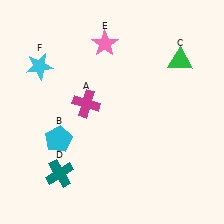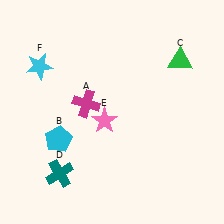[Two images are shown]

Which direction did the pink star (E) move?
The pink star (E) moved down.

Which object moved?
The pink star (E) moved down.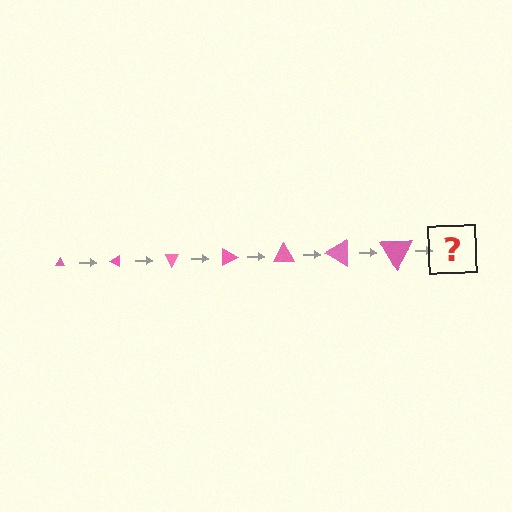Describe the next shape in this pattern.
It should be a triangle, larger than the previous one and rotated 210 degrees from the start.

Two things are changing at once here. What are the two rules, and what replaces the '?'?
The two rules are that the triangle grows larger each step and it rotates 30 degrees each step. The '?' should be a triangle, larger than the previous one and rotated 210 degrees from the start.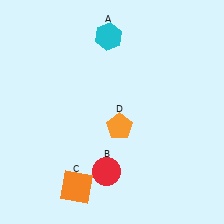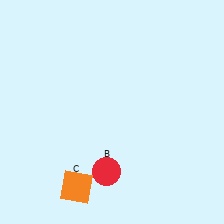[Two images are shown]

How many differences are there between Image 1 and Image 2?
There are 2 differences between the two images.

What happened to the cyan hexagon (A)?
The cyan hexagon (A) was removed in Image 2. It was in the top-left area of Image 1.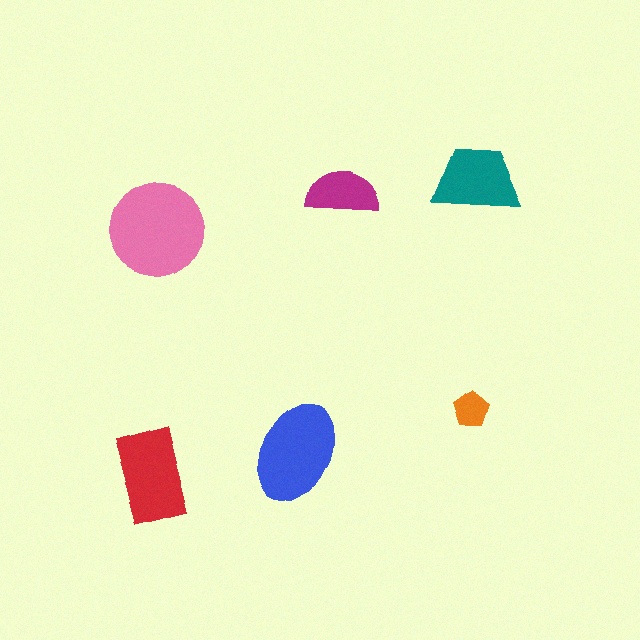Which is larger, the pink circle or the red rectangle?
The pink circle.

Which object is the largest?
The pink circle.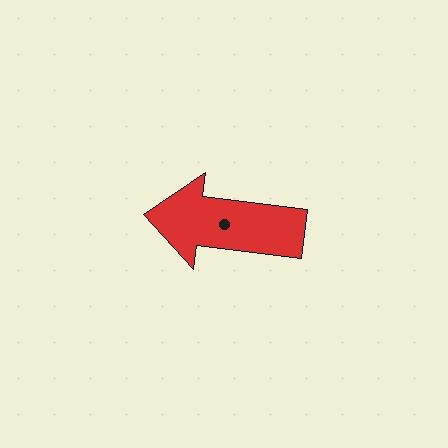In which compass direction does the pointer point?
West.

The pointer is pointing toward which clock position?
Roughly 9 o'clock.